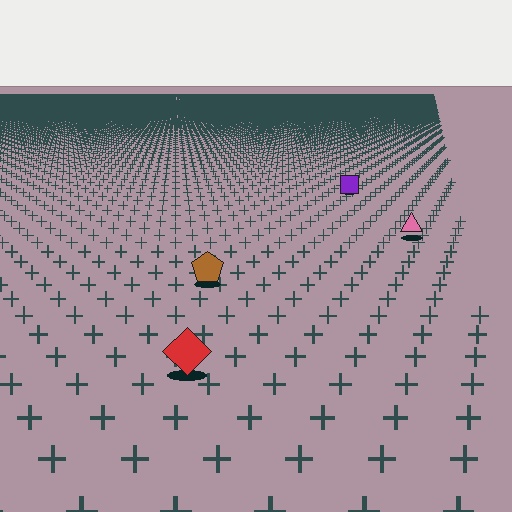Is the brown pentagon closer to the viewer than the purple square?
Yes. The brown pentagon is closer — you can tell from the texture gradient: the ground texture is coarser near it.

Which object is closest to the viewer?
The red diamond is closest. The texture marks near it are larger and more spread out.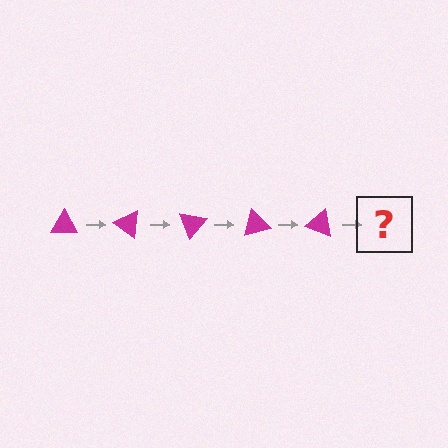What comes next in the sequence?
The next element should be a magenta triangle rotated 175 degrees.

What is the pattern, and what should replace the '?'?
The pattern is that the triangle rotates 35 degrees each step. The '?' should be a magenta triangle rotated 175 degrees.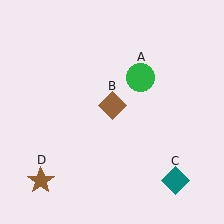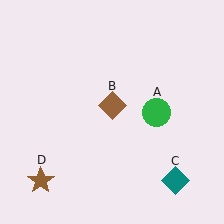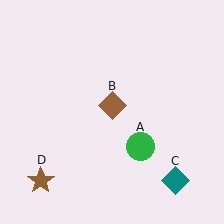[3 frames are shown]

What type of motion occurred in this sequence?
The green circle (object A) rotated clockwise around the center of the scene.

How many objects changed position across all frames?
1 object changed position: green circle (object A).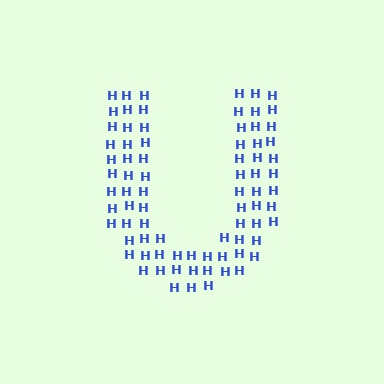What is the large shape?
The large shape is the letter U.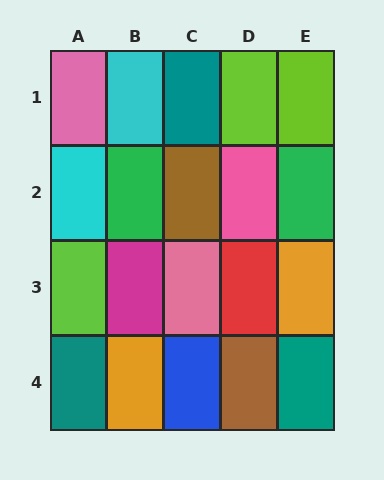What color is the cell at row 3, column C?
Pink.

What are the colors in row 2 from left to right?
Cyan, green, brown, pink, green.